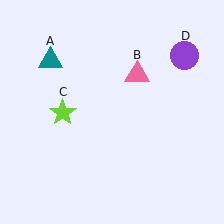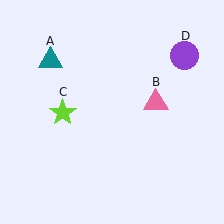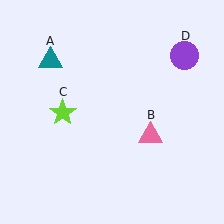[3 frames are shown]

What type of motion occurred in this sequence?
The pink triangle (object B) rotated clockwise around the center of the scene.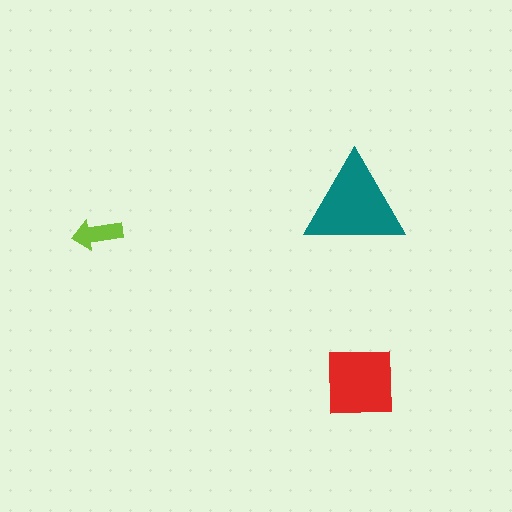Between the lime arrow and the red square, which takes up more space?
The red square.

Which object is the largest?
The teal triangle.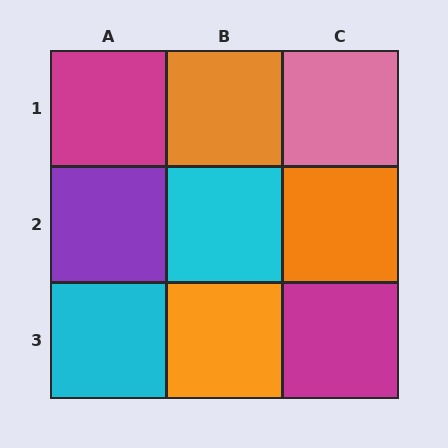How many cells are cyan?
2 cells are cyan.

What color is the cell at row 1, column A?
Magenta.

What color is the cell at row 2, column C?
Orange.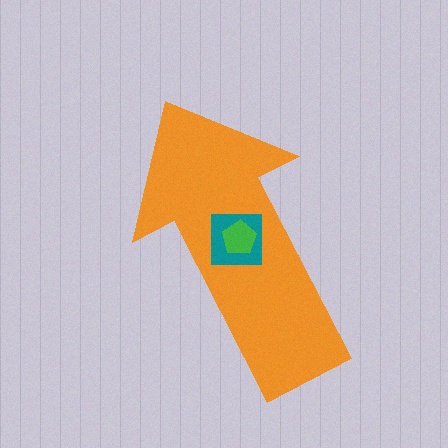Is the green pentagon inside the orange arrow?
Yes.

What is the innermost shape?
The green pentagon.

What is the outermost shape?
The orange arrow.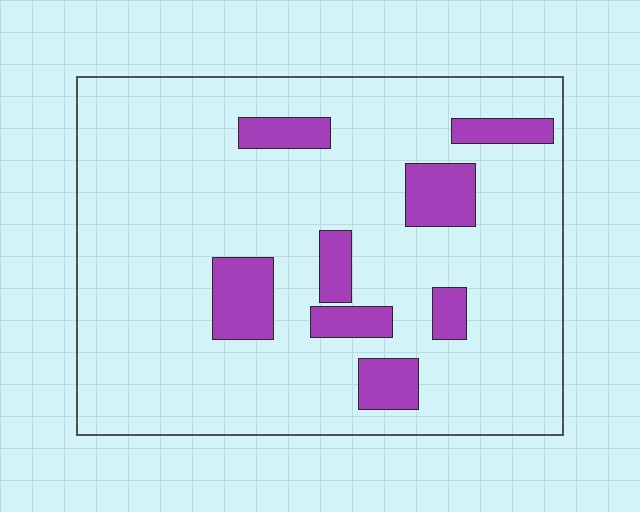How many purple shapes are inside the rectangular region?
8.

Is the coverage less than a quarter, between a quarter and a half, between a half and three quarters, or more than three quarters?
Less than a quarter.